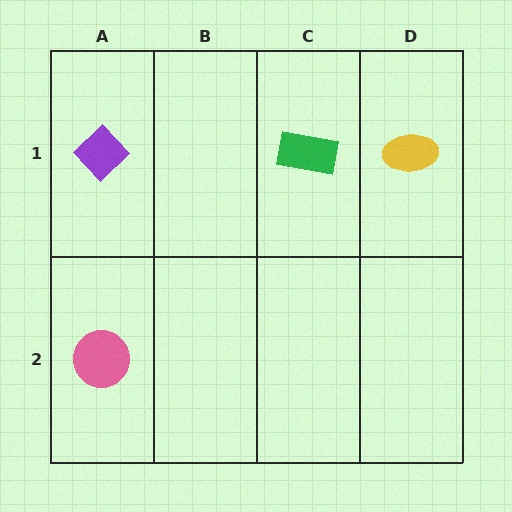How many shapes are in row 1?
3 shapes.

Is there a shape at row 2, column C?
No, that cell is empty.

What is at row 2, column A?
A pink circle.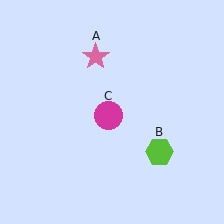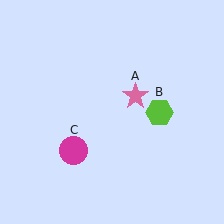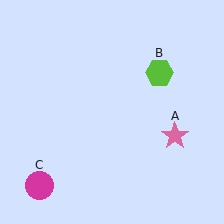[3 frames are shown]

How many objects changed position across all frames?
3 objects changed position: pink star (object A), lime hexagon (object B), magenta circle (object C).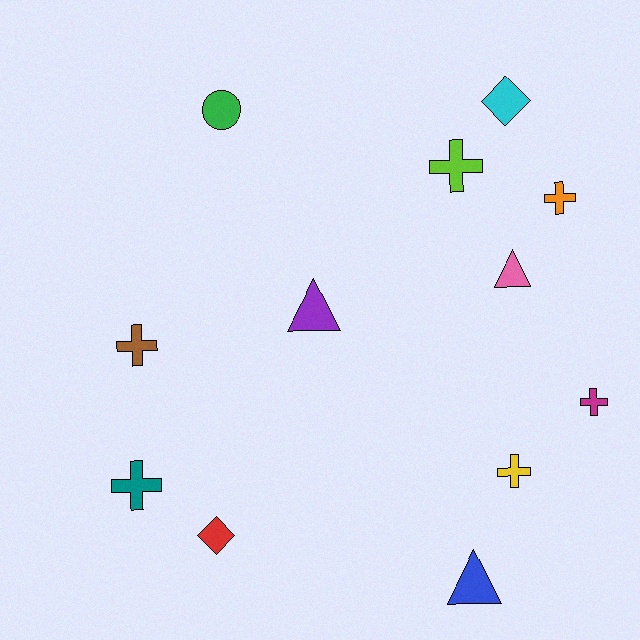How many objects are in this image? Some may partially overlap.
There are 12 objects.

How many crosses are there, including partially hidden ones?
There are 6 crosses.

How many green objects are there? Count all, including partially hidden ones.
There is 1 green object.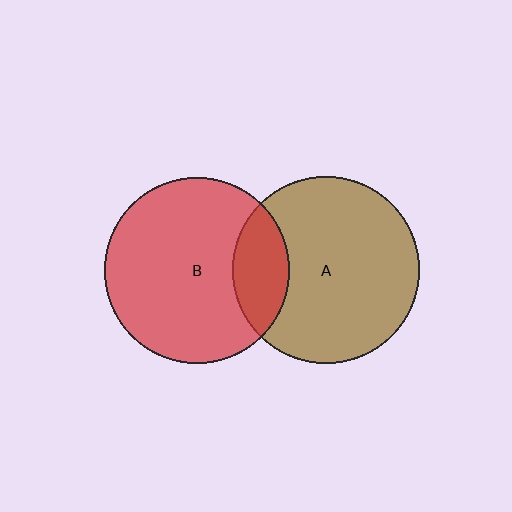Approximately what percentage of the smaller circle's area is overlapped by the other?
Approximately 20%.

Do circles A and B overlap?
Yes.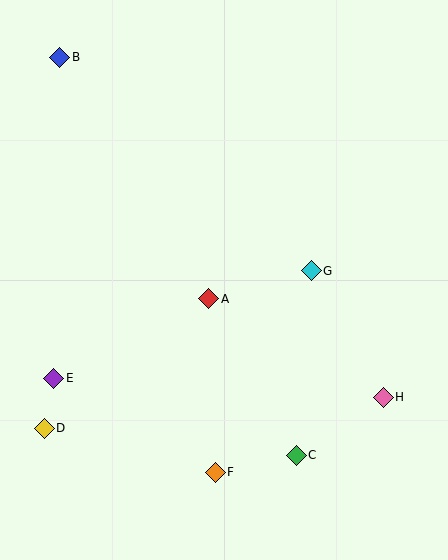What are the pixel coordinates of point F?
Point F is at (215, 472).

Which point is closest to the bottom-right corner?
Point H is closest to the bottom-right corner.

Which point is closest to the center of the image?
Point A at (209, 299) is closest to the center.